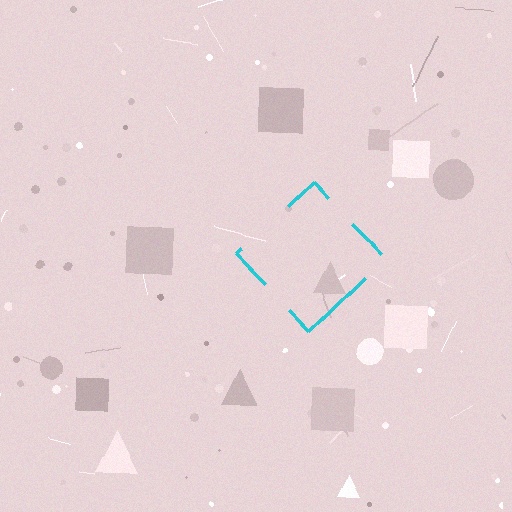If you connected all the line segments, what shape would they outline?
They would outline a diamond.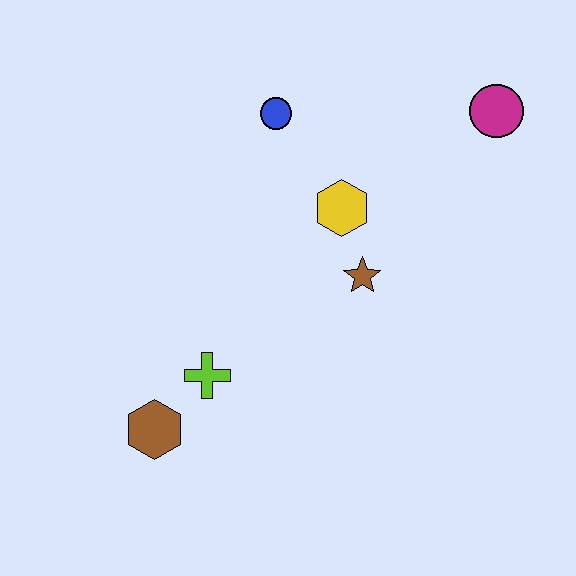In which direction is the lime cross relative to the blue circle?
The lime cross is below the blue circle.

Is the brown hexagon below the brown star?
Yes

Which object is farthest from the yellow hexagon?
The brown hexagon is farthest from the yellow hexagon.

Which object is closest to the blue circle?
The yellow hexagon is closest to the blue circle.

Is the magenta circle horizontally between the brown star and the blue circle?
No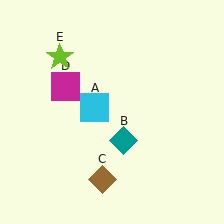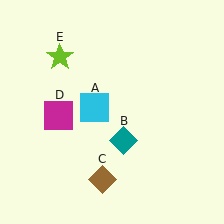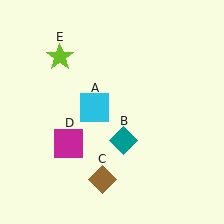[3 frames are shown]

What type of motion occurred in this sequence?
The magenta square (object D) rotated counterclockwise around the center of the scene.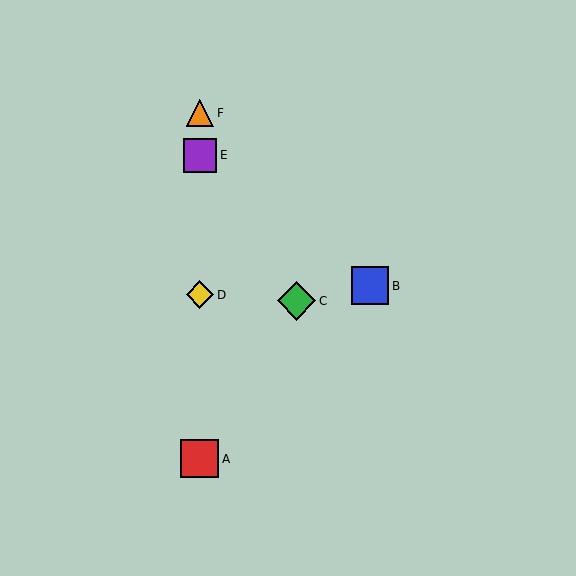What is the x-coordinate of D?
Object D is at x≈200.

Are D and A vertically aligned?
Yes, both are at x≈200.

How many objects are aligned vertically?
4 objects (A, D, E, F) are aligned vertically.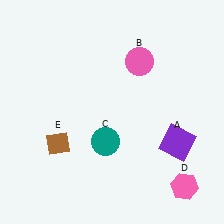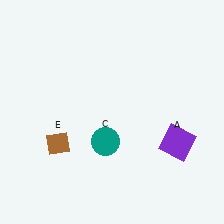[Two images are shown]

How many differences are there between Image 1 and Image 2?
There are 2 differences between the two images.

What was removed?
The pink hexagon (D), the pink circle (B) were removed in Image 2.